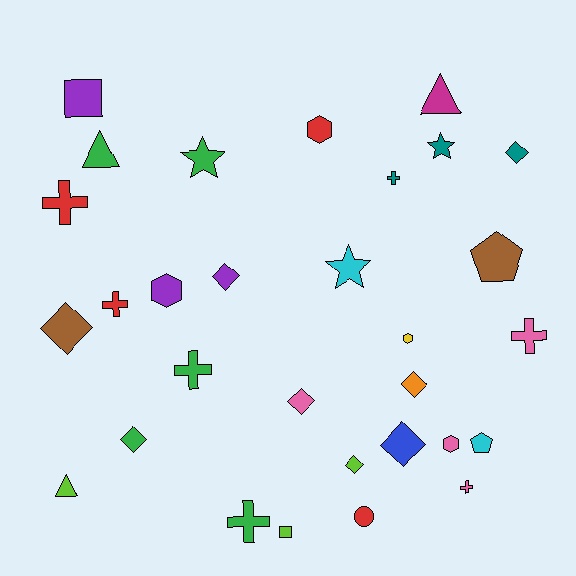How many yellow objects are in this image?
There is 1 yellow object.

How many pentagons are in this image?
There are 2 pentagons.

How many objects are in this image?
There are 30 objects.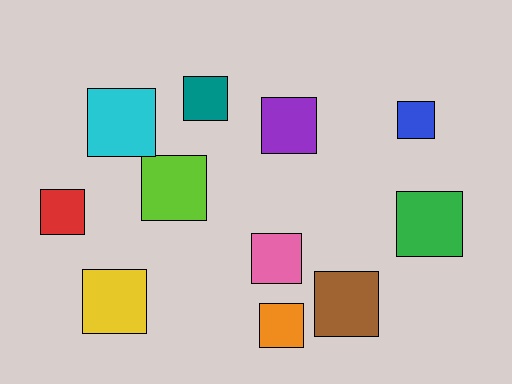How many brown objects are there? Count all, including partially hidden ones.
There is 1 brown object.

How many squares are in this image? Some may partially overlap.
There are 11 squares.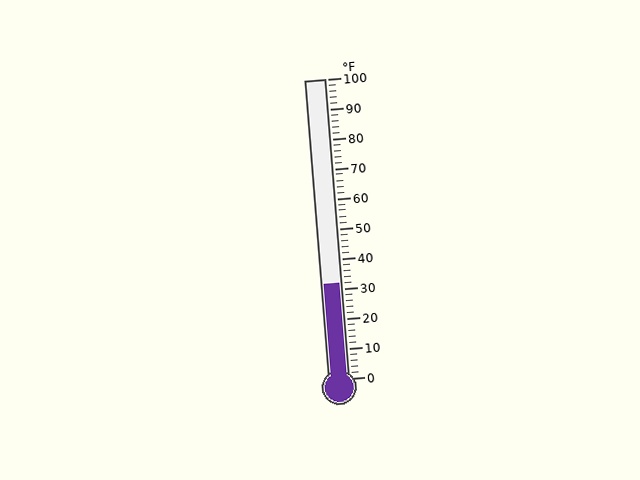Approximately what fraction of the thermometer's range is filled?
The thermometer is filled to approximately 30% of its range.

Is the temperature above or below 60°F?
The temperature is below 60°F.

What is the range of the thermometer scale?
The thermometer scale ranges from 0°F to 100°F.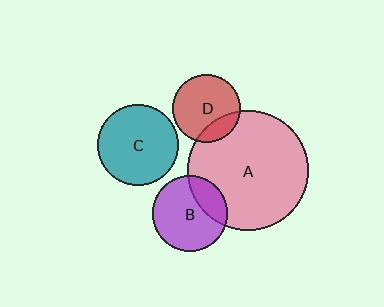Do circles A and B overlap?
Yes.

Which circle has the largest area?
Circle A (pink).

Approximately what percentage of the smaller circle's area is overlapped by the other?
Approximately 25%.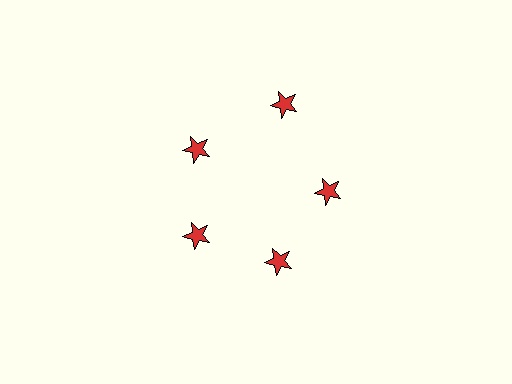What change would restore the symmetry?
The symmetry would be restored by moving it inward, back onto the ring so that all 5 stars sit at equal angles and equal distance from the center.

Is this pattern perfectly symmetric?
No. The 5 red stars are arranged in a ring, but one element near the 1 o'clock position is pushed outward from the center, breaking the 5-fold rotational symmetry.